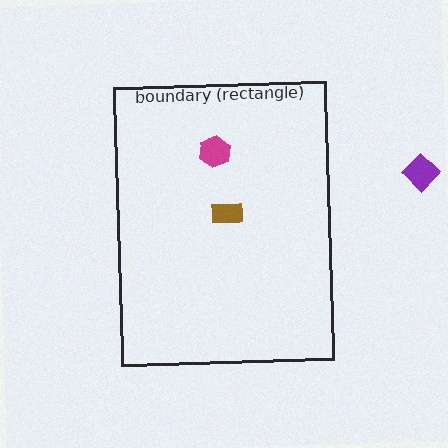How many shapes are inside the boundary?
2 inside, 1 outside.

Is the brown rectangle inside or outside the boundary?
Inside.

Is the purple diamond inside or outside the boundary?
Outside.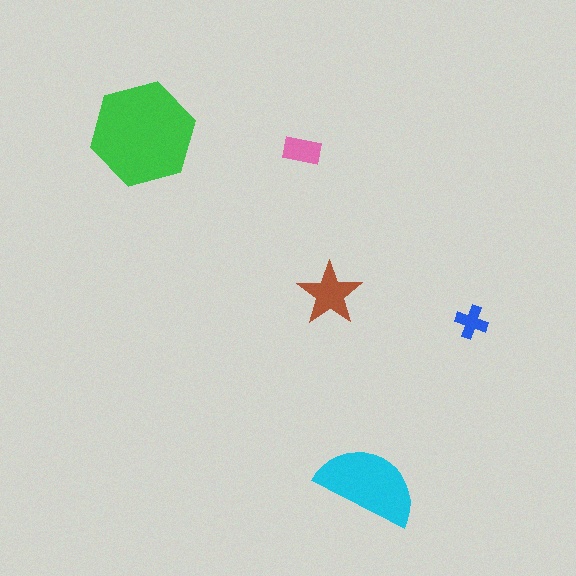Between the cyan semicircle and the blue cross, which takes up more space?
The cyan semicircle.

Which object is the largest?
The green hexagon.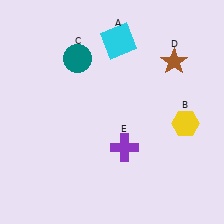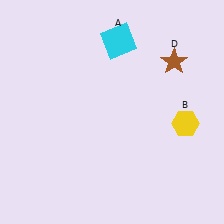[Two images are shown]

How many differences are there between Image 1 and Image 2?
There are 2 differences between the two images.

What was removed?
The teal circle (C), the purple cross (E) were removed in Image 2.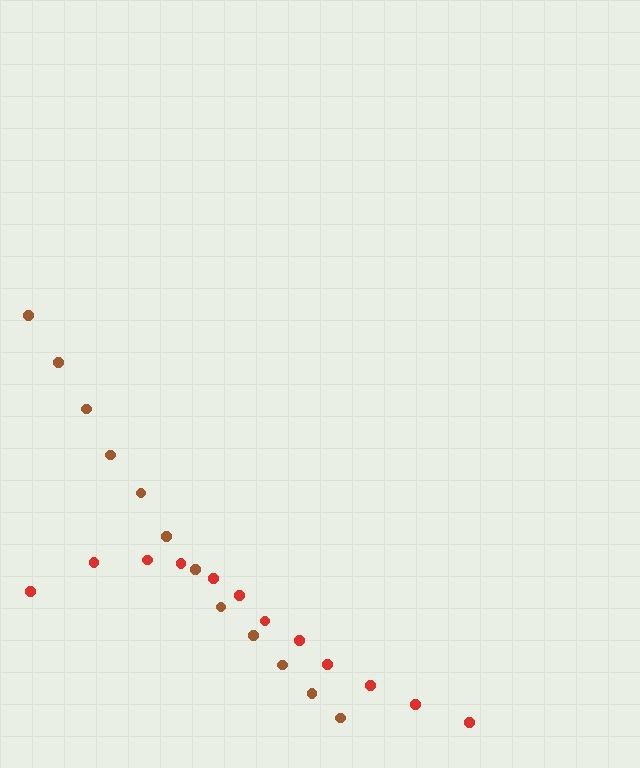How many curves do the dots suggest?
There are 2 distinct paths.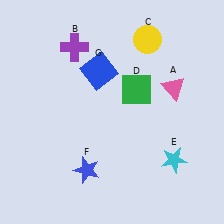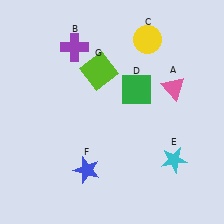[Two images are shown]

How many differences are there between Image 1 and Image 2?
There is 1 difference between the two images.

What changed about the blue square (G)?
In Image 1, G is blue. In Image 2, it changed to lime.